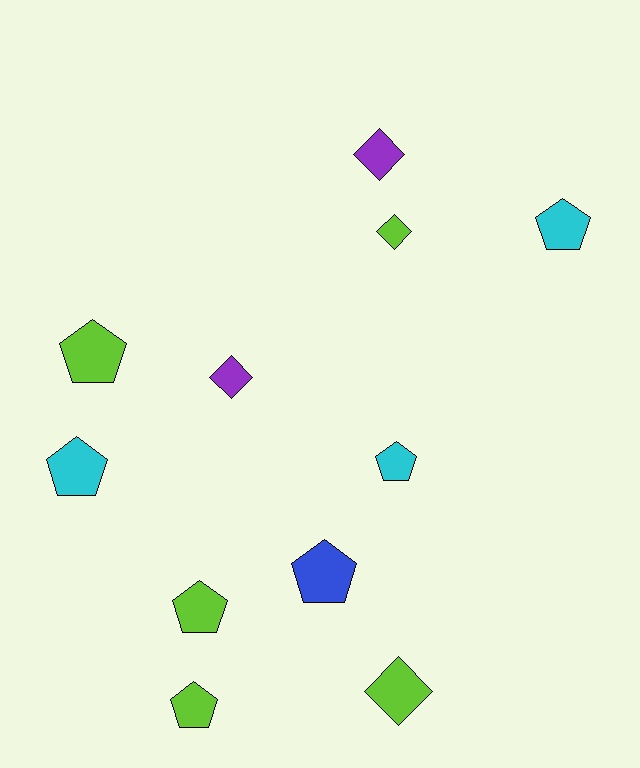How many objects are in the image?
There are 11 objects.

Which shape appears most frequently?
Pentagon, with 7 objects.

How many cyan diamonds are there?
There are no cyan diamonds.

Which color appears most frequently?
Lime, with 5 objects.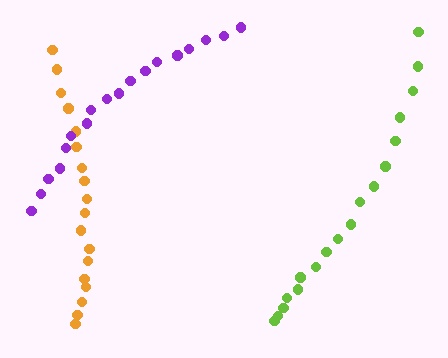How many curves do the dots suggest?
There are 3 distinct paths.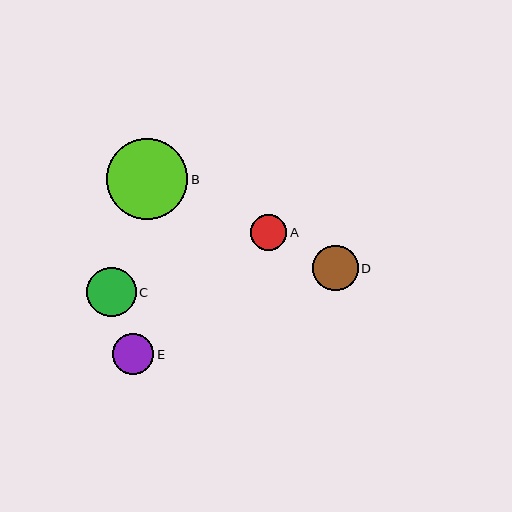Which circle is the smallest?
Circle A is the smallest with a size of approximately 36 pixels.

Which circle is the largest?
Circle B is the largest with a size of approximately 81 pixels.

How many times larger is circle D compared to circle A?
Circle D is approximately 1.3 times the size of circle A.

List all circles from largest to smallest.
From largest to smallest: B, C, D, E, A.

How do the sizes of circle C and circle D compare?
Circle C and circle D are approximately the same size.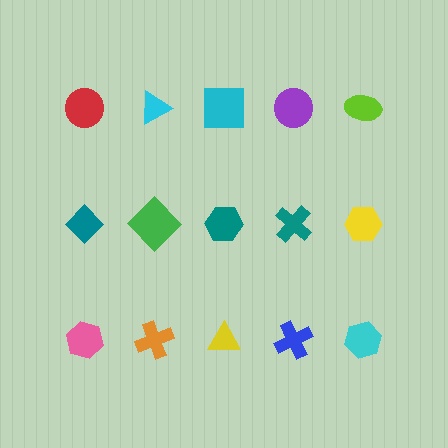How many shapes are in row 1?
5 shapes.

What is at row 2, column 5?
A yellow hexagon.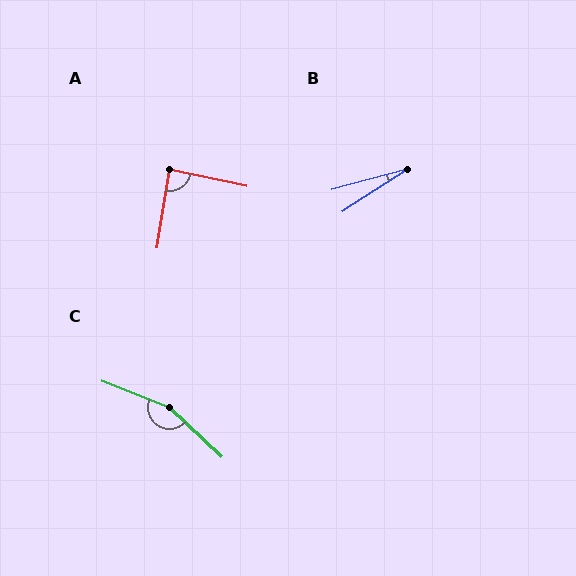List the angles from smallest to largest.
B (18°), A (87°), C (158°).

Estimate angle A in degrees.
Approximately 87 degrees.